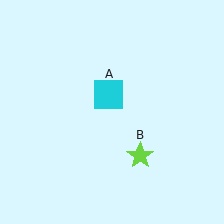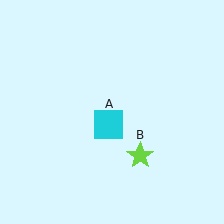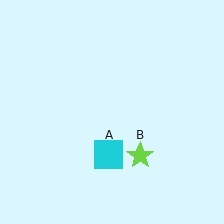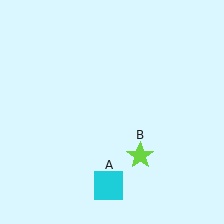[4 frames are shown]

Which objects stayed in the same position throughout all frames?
Lime star (object B) remained stationary.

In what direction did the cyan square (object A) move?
The cyan square (object A) moved down.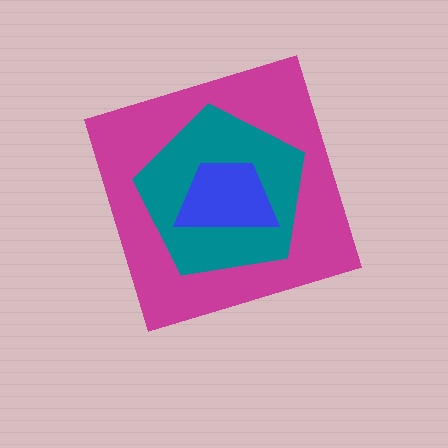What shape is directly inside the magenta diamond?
The teal pentagon.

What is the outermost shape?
The magenta diamond.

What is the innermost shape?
The blue trapezoid.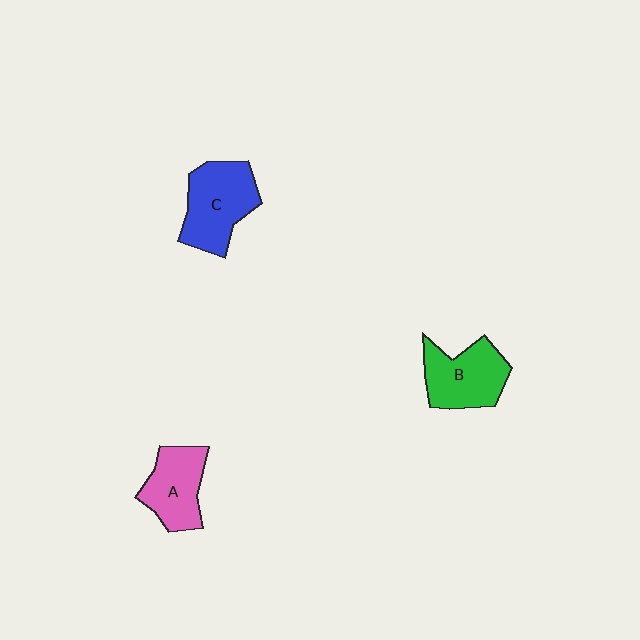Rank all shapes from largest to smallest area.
From largest to smallest: C (blue), B (green), A (pink).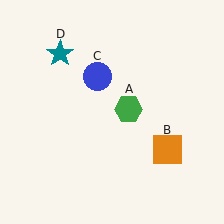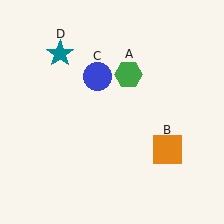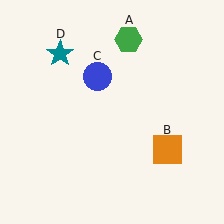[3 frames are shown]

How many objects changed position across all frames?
1 object changed position: green hexagon (object A).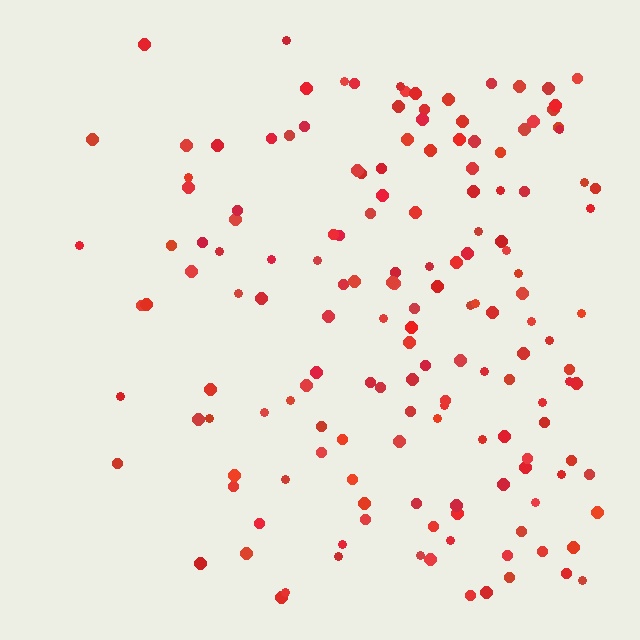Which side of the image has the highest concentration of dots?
The right.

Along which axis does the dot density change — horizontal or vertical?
Horizontal.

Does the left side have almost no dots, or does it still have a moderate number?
Still a moderate number, just noticeably fewer than the right.